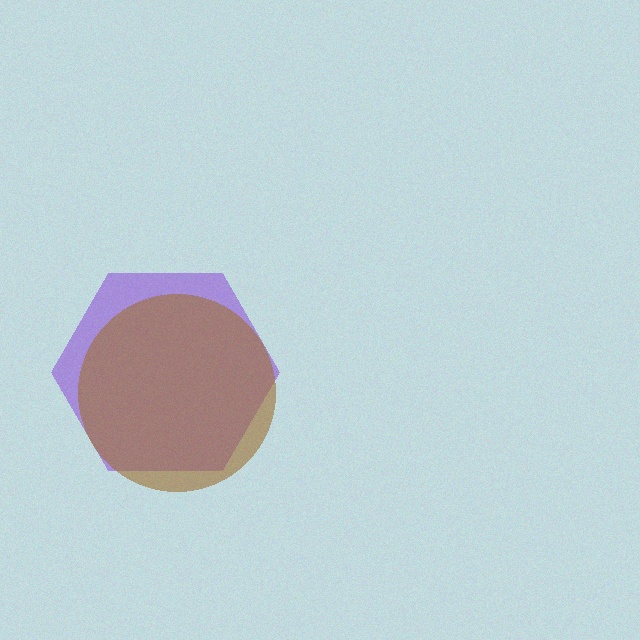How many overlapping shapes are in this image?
There are 2 overlapping shapes in the image.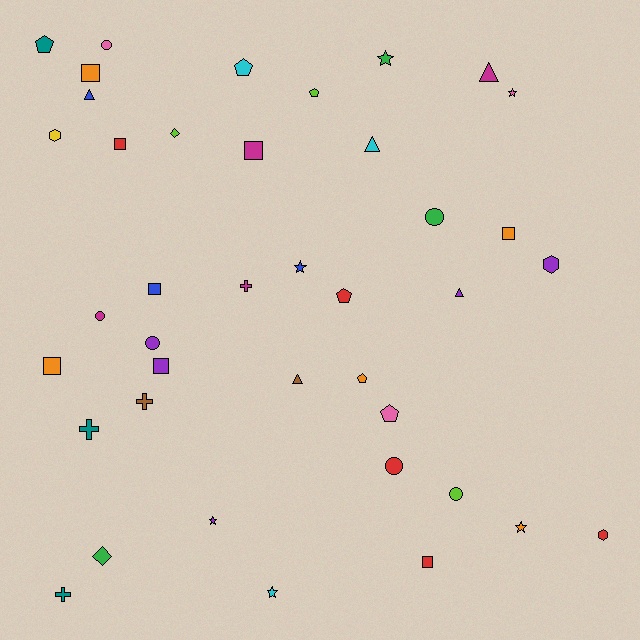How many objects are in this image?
There are 40 objects.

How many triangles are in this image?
There are 5 triangles.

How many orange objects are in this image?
There are 5 orange objects.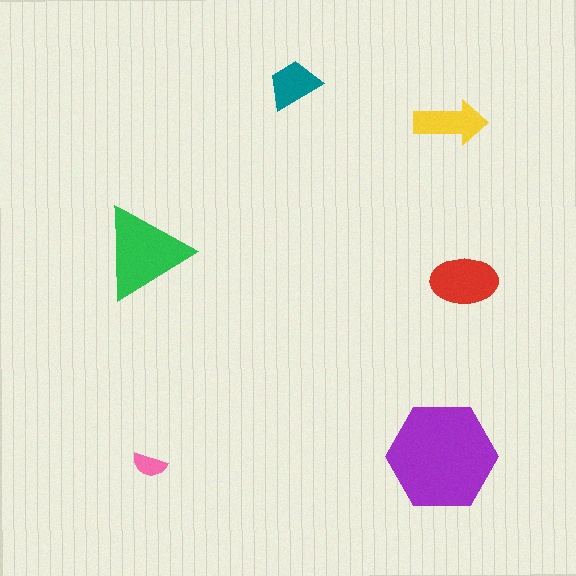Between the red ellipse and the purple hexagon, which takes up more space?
The purple hexagon.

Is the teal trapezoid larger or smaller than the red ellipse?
Smaller.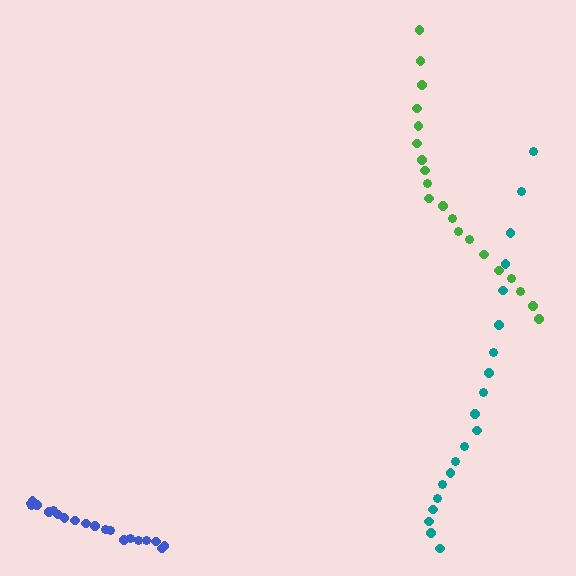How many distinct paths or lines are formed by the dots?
There are 3 distinct paths.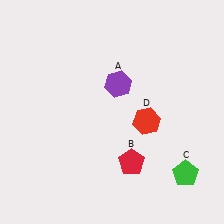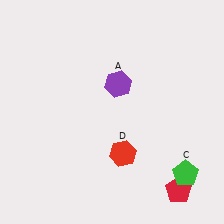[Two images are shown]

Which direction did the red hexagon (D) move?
The red hexagon (D) moved down.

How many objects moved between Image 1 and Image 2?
2 objects moved between the two images.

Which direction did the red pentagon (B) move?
The red pentagon (B) moved right.